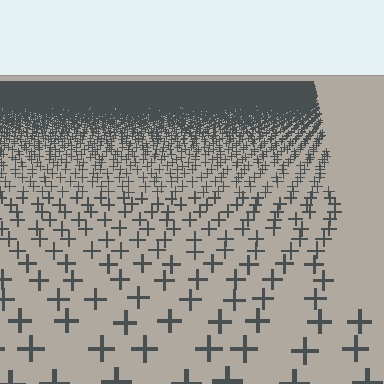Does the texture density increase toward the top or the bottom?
Density increases toward the top.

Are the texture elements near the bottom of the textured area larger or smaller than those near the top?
Larger. Near the bottom, elements are closer to the viewer and appear at a bigger on-screen size.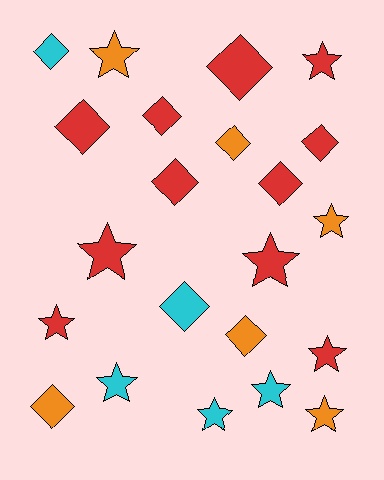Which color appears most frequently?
Red, with 11 objects.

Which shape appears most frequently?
Star, with 11 objects.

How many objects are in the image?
There are 22 objects.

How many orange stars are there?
There are 3 orange stars.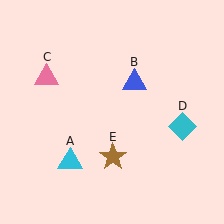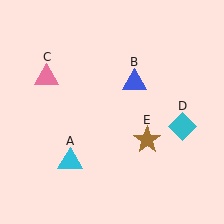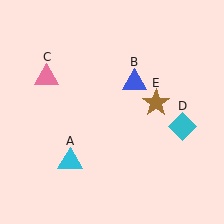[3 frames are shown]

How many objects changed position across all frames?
1 object changed position: brown star (object E).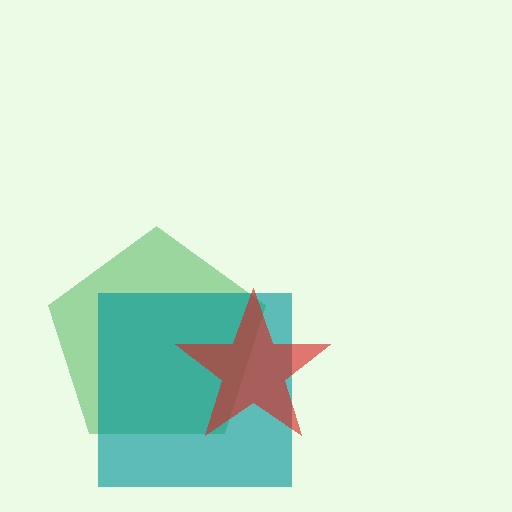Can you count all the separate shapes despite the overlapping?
Yes, there are 3 separate shapes.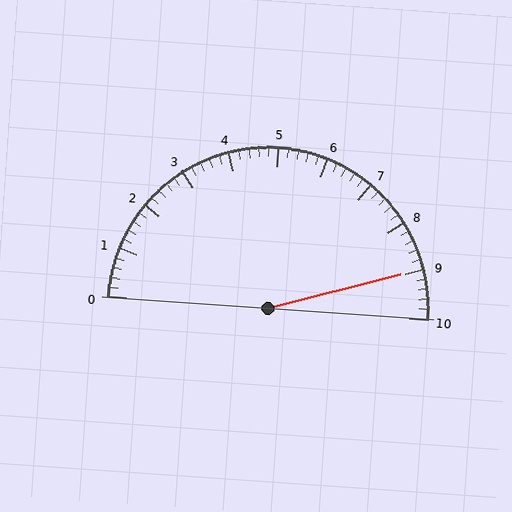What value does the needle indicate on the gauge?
The needle indicates approximately 9.0.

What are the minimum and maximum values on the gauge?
The gauge ranges from 0 to 10.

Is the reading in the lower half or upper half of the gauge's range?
The reading is in the upper half of the range (0 to 10).